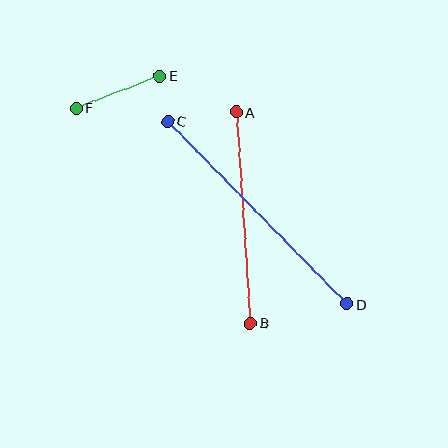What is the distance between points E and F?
The distance is approximately 90 pixels.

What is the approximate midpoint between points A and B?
The midpoint is at approximately (243, 218) pixels.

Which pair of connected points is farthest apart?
Points C and D are farthest apart.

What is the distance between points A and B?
The distance is approximately 212 pixels.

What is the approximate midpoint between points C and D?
The midpoint is at approximately (257, 213) pixels.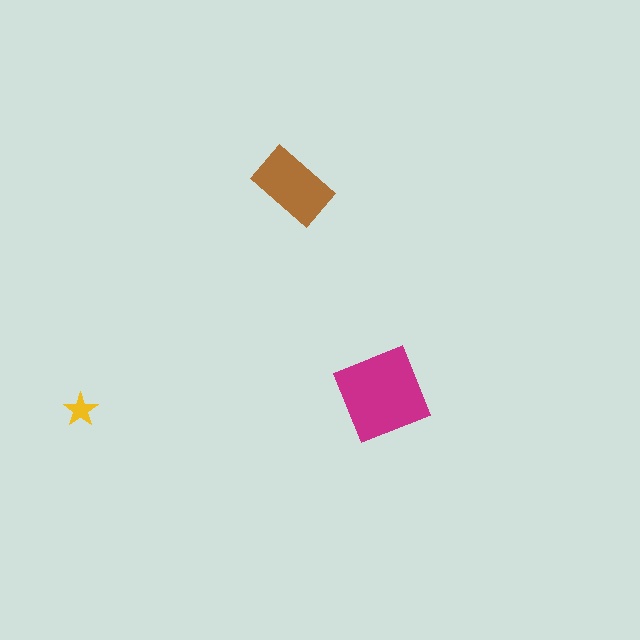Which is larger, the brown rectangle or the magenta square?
The magenta square.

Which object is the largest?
The magenta square.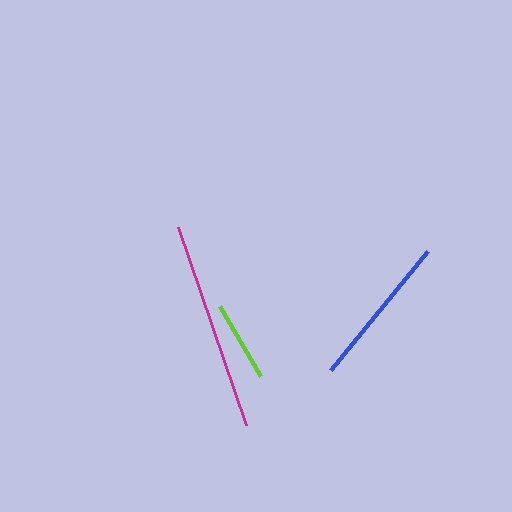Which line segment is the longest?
The magenta line is the longest at approximately 209 pixels.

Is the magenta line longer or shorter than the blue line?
The magenta line is longer than the blue line.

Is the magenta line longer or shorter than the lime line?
The magenta line is longer than the lime line.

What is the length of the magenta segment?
The magenta segment is approximately 209 pixels long.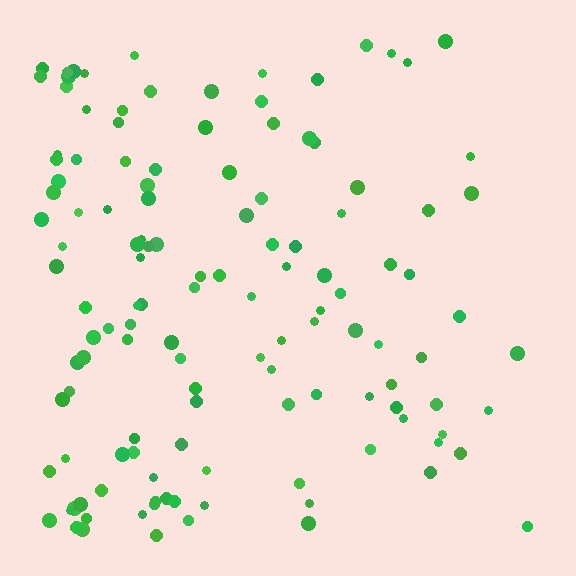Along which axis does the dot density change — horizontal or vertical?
Horizontal.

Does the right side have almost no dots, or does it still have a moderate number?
Still a moderate number, just noticeably fewer than the left.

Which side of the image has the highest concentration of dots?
The left.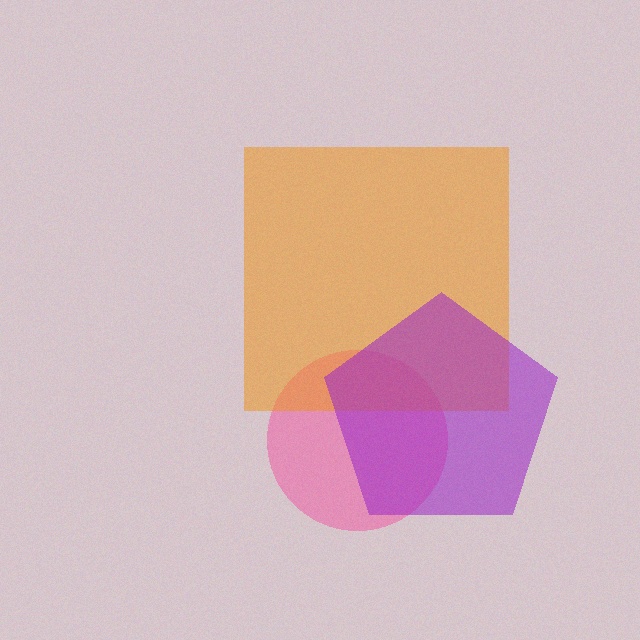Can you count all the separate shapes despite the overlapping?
Yes, there are 3 separate shapes.